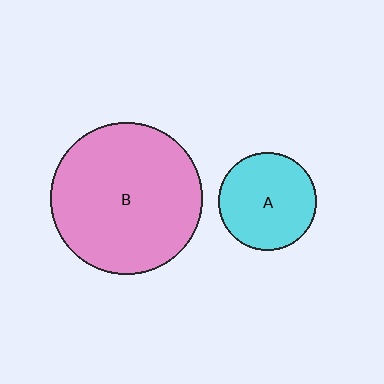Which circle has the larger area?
Circle B (pink).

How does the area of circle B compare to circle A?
Approximately 2.4 times.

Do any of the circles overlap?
No, none of the circles overlap.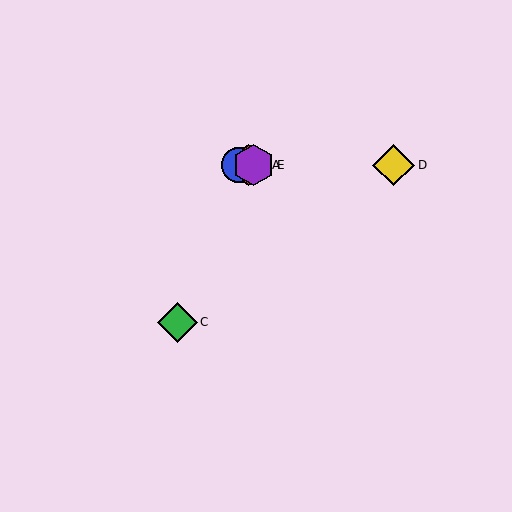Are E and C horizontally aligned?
No, E is at y≈165 and C is at y≈322.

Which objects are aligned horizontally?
Objects A, B, D, E are aligned horizontally.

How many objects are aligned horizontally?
4 objects (A, B, D, E) are aligned horizontally.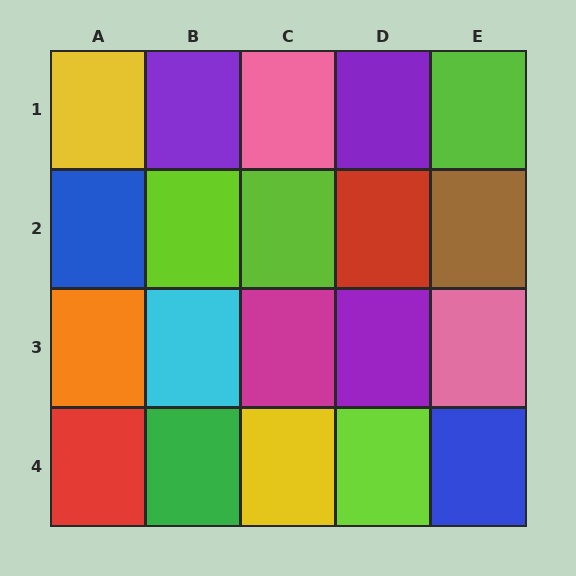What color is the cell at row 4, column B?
Green.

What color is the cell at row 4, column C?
Yellow.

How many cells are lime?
4 cells are lime.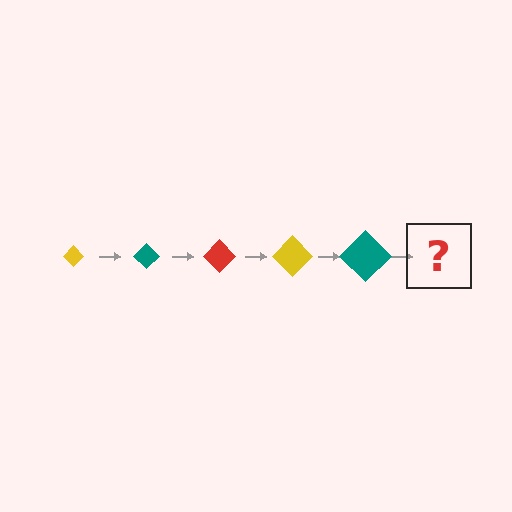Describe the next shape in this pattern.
It should be a red diamond, larger than the previous one.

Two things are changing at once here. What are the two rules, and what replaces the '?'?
The two rules are that the diamond grows larger each step and the color cycles through yellow, teal, and red. The '?' should be a red diamond, larger than the previous one.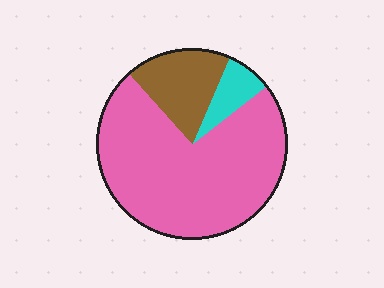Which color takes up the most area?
Pink, at roughly 75%.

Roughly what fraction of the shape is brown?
Brown takes up about one sixth (1/6) of the shape.